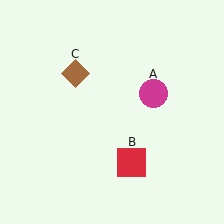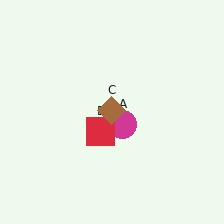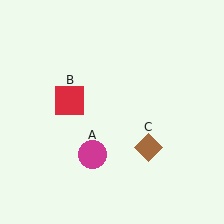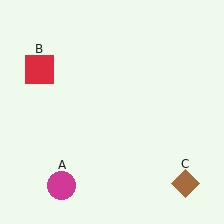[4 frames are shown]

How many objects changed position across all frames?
3 objects changed position: magenta circle (object A), red square (object B), brown diamond (object C).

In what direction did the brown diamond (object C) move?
The brown diamond (object C) moved down and to the right.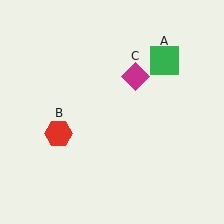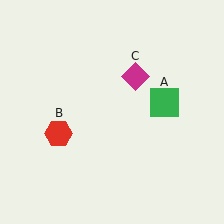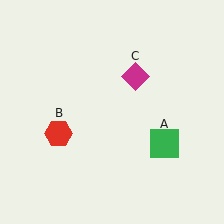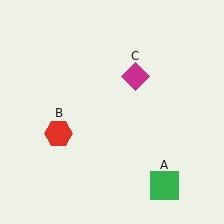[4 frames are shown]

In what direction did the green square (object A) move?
The green square (object A) moved down.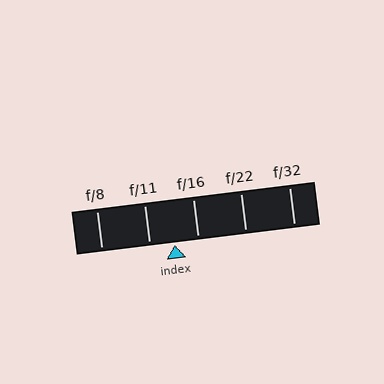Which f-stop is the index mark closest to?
The index mark is closest to f/16.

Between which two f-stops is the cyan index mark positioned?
The index mark is between f/11 and f/16.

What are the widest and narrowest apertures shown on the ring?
The widest aperture shown is f/8 and the narrowest is f/32.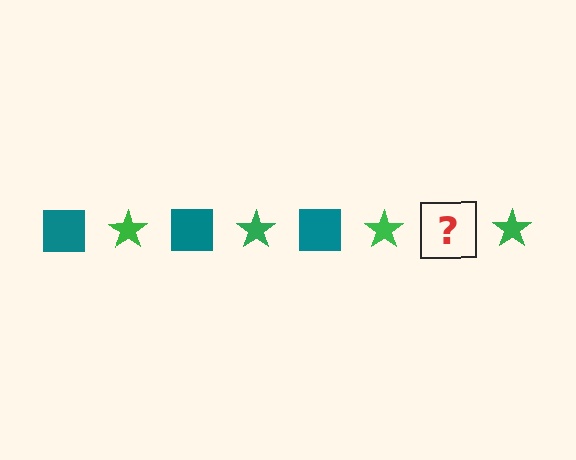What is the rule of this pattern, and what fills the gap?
The rule is that the pattern alternates between teal square and green star. The gap should be filled with a teal square.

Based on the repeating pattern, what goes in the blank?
The blank should be a teal square.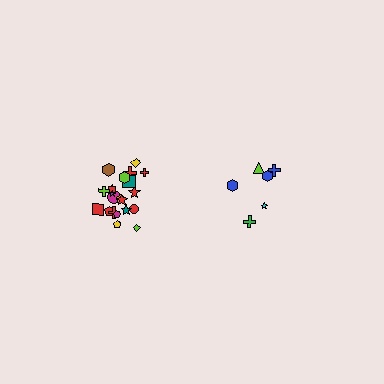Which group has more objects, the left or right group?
The left group.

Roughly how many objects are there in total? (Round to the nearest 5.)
Roughly 30 objects in total.